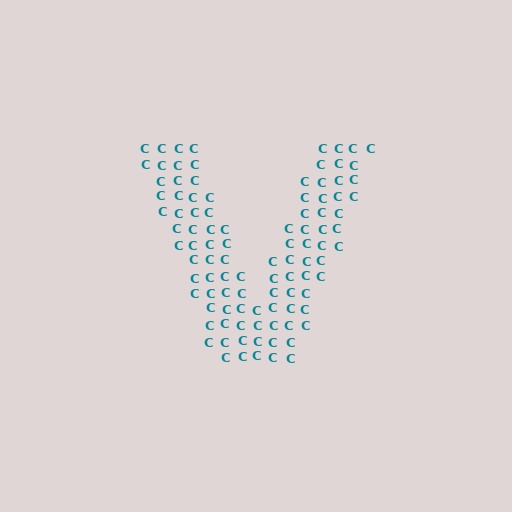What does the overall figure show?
The overall figure shows the letter V.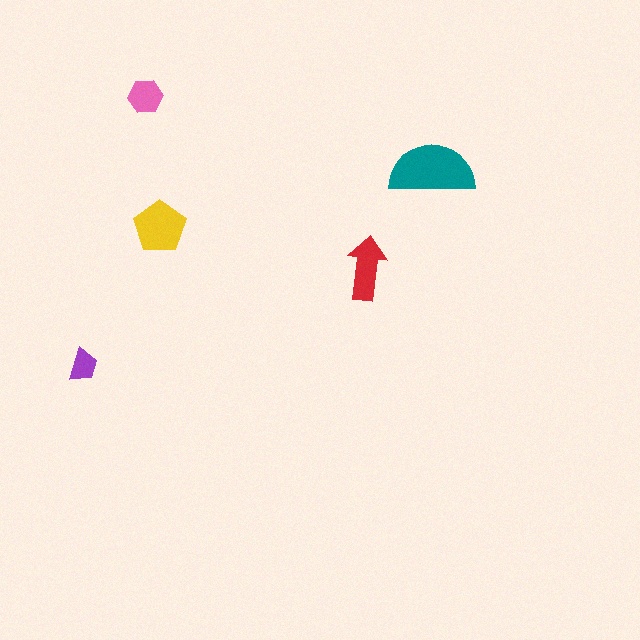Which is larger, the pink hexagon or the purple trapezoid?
The pink hexagon.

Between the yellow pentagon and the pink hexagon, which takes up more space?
The yellow pentagon.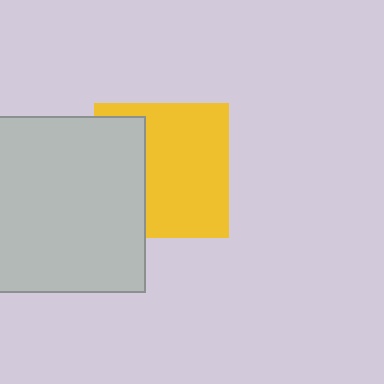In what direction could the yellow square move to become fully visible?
The yellow square could move right. That would shift it out from behind the light gray square entirely.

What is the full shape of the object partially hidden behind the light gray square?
The partially hidden object is a yellow square.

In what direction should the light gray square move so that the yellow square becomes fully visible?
The light gray square should move left. That is the shortest direction to clear the overlap and leave the yellow square fully visible.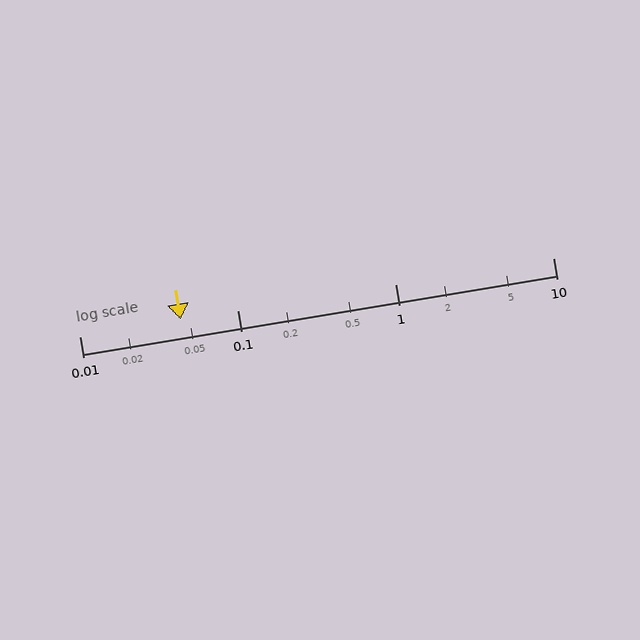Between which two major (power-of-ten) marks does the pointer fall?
The pointer is between 0.01 and 0.1.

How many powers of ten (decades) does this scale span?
The scale spans 3 decades, from 0.01 to 10.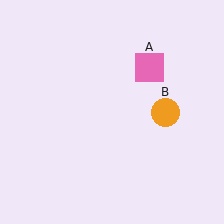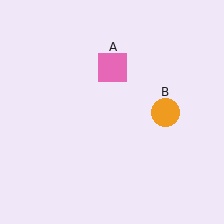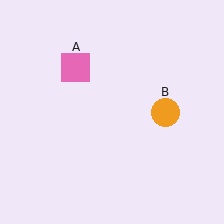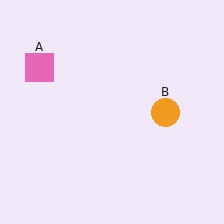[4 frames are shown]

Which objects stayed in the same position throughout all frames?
Orange circle (object B) remained stationary.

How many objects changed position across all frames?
1 object changed position: pink square (object A).